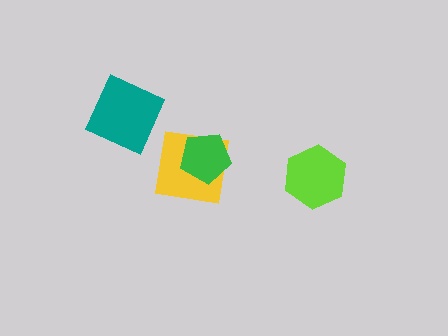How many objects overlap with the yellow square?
1 object overlaps with the yellow square.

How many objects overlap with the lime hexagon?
0 objects overlap with the lime hexagon.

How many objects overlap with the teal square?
0 objects overlap with the teal square.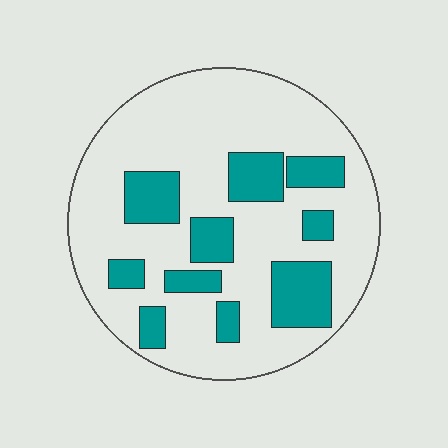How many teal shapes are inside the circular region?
10.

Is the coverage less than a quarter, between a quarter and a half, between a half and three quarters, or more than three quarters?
Between a quarter and a half.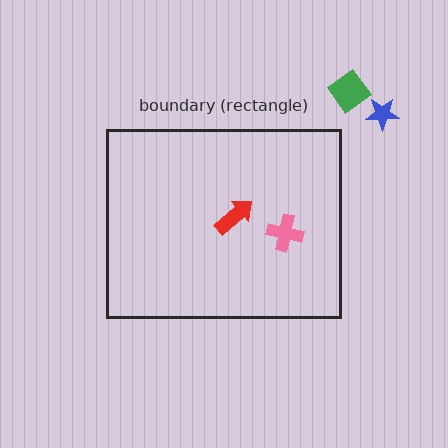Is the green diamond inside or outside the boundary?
Outside.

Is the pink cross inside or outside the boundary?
Inside.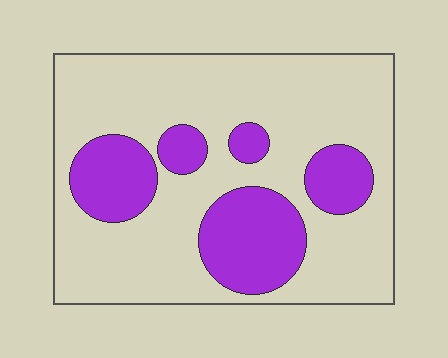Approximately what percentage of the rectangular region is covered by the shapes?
Approximately 25%.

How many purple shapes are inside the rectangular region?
5.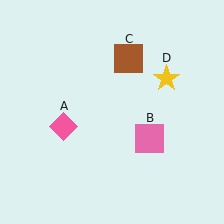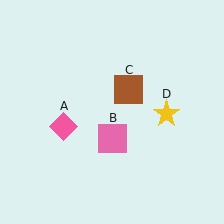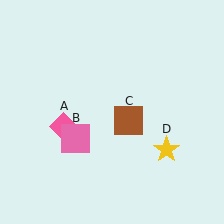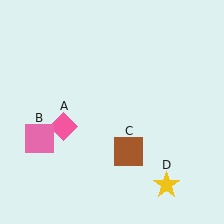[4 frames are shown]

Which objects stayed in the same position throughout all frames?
Pink diamond (object A) remained stationary.